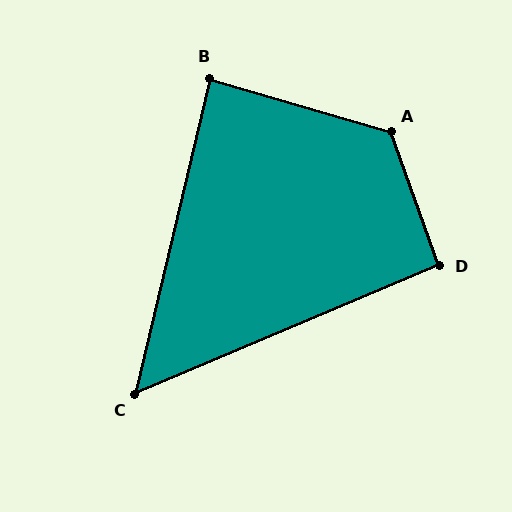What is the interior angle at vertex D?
Approximately 93 degrees (approximately right).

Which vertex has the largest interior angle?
A, at approximately 126 degrees.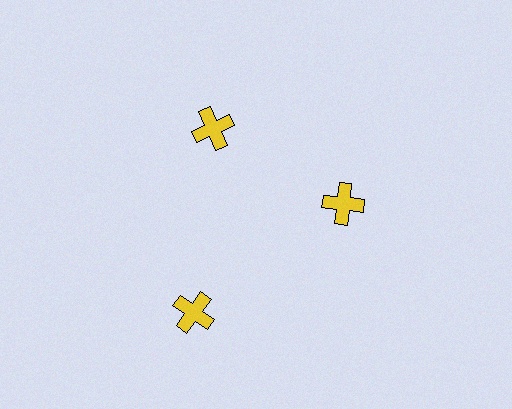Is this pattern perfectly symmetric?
No. The 3 yellow crosses are arranged in a ring, but one element near the 7 o'clock position is pushed outward from the center, breaking the 3-fold rotational symmetry.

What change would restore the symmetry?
The symmetry would be restored by moving it inward, back onto the ring so that all 3 crosses sit at equal angles and equal distance from the center.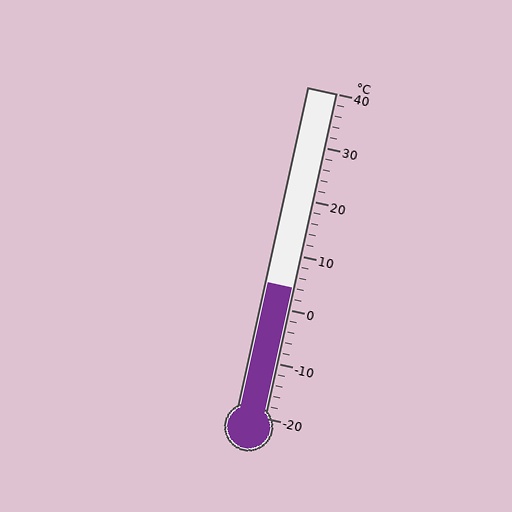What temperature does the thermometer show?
The thermometer shows approximately 4°C.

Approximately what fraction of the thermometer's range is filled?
The thermometer is filled to approximately 40% of its range.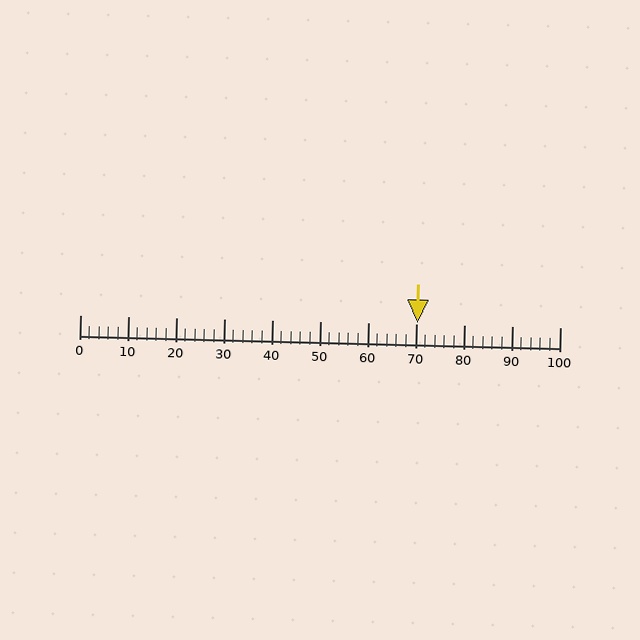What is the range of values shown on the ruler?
The ruler shows values from 0 to 100.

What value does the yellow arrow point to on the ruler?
The yellow arrow points to approximately 70.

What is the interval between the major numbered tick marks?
The major tick marks are spaced 10 units apart.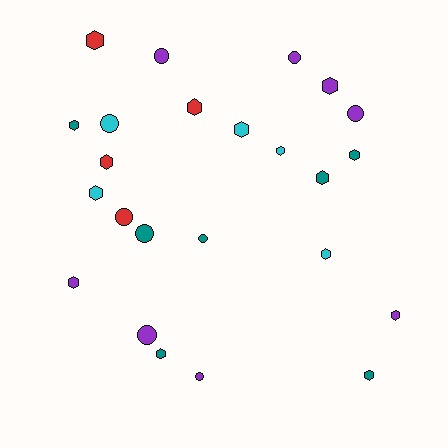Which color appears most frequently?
Purple, with 8 objects.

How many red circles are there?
There is 1 red circle.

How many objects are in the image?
There are 24 objects.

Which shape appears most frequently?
Hexagon, with 15 objects.